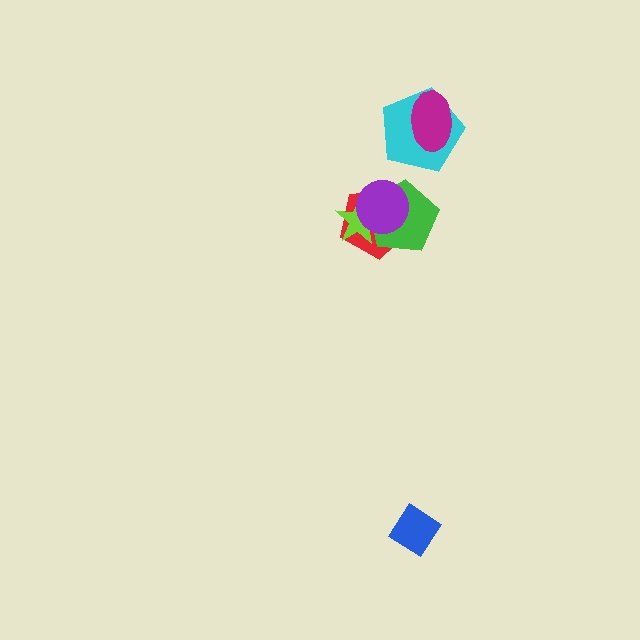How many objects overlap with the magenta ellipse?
1 object overlaps with the magenta ellipse.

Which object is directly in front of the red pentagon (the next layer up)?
The lime star is directly in front of the red pentagon.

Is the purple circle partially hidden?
No, no other shape covers it.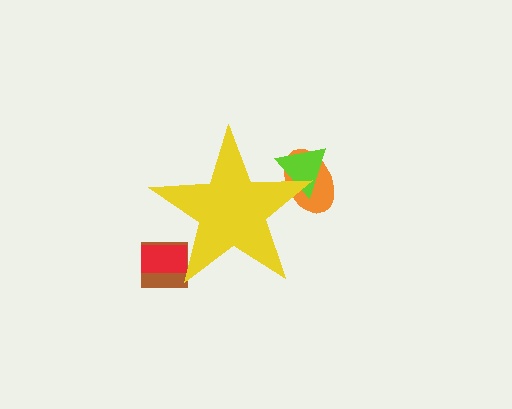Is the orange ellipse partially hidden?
Yes, the orange ellipse is partially hidden behind the yellow star.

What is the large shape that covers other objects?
A yellow star.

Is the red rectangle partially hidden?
Yes, the red rectangle is partially hidden behind the yellow star.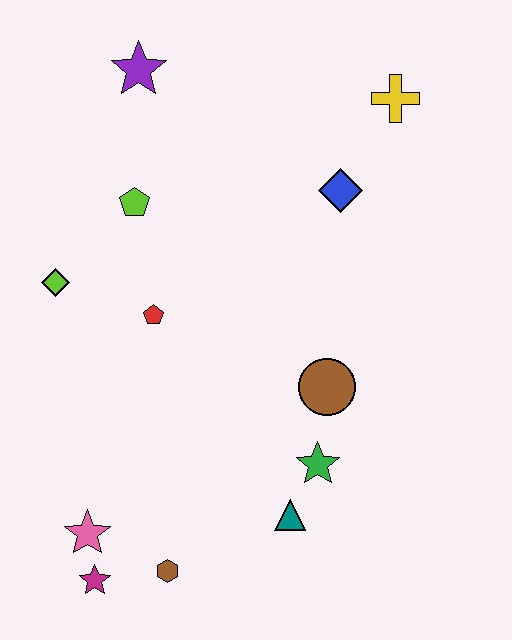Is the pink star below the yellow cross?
Yes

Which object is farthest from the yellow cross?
The magenta star is farthest from the yellow cross.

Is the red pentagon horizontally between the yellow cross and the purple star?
Yes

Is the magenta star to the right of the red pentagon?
No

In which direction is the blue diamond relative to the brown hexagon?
The blue diamond is above the brown hexagon.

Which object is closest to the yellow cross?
The blue diamond is closest to the yellow cross.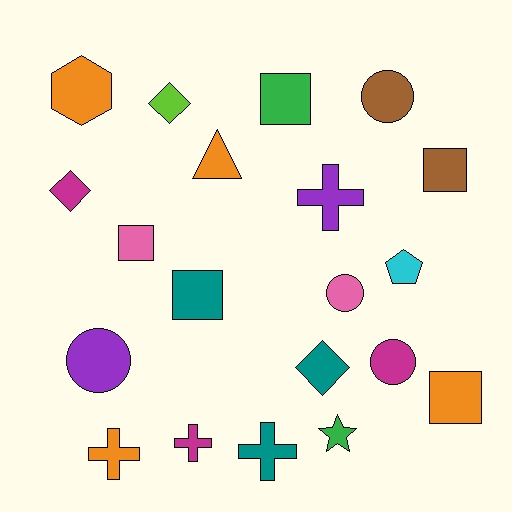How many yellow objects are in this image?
There are no yellow objects.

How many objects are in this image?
There are 20 objects.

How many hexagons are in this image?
There is 1 hexagon.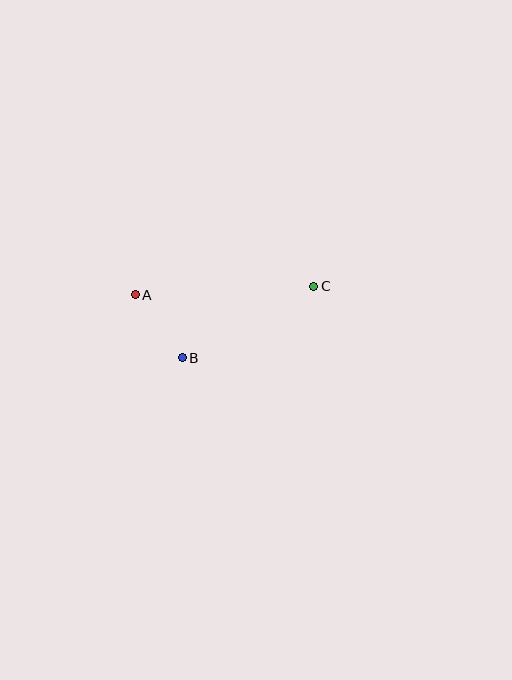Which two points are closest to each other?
Points A and B are closest to each other.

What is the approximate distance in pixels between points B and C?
The distance between B and C is approximately 149 pixels.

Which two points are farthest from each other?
Points A and C are farthest from each other.